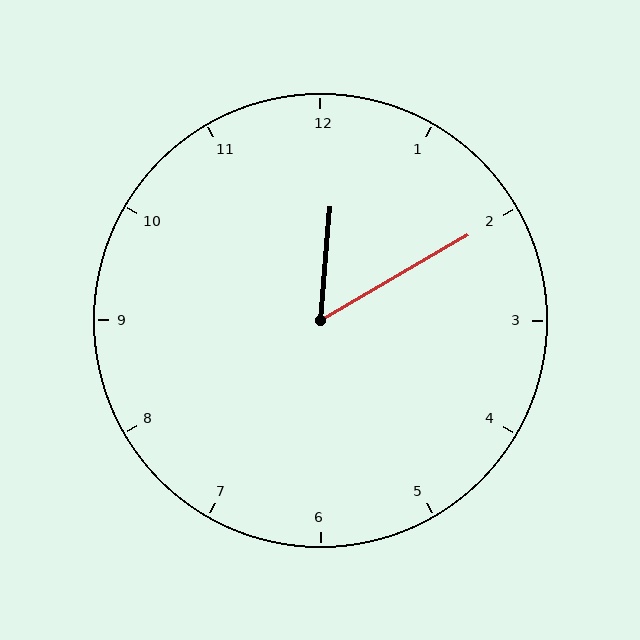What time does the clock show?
12:10.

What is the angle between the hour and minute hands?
Approximately 55 degrees.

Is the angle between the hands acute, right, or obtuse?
It is acute.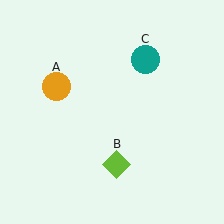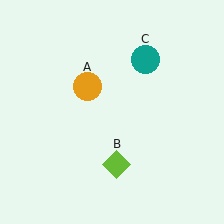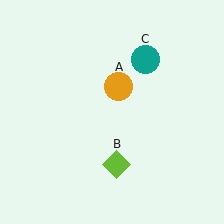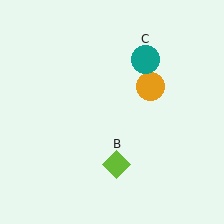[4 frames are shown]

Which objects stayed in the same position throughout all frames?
Lime diamond (object B) and teal circle (object C) remained stationary.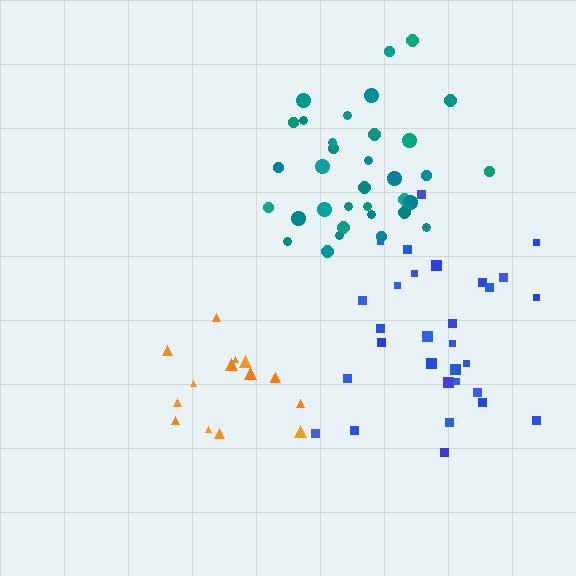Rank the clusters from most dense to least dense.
teal, orange, blue.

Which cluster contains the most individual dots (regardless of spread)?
Teal (35).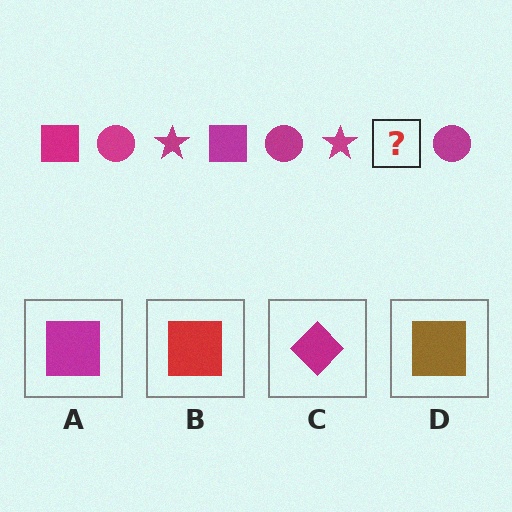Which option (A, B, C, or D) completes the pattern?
A.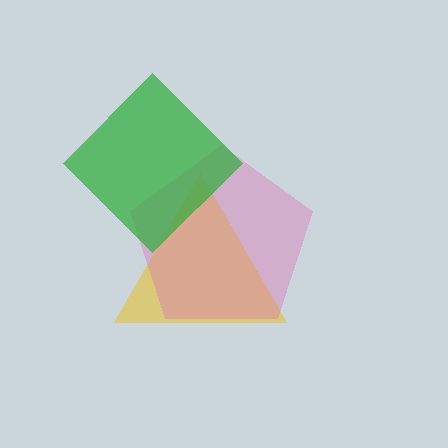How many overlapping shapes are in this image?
There are 3 overlapping shapes in the image.